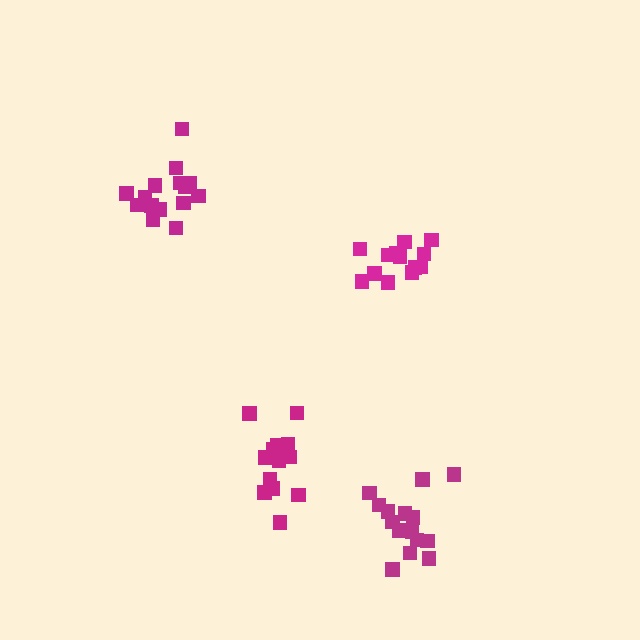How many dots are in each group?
Group 1: 14 dots, Group 2: 15 dots, Group 3: 15 dots, Group 4: 14 dots (58 total).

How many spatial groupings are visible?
There are 4 spatial groupings.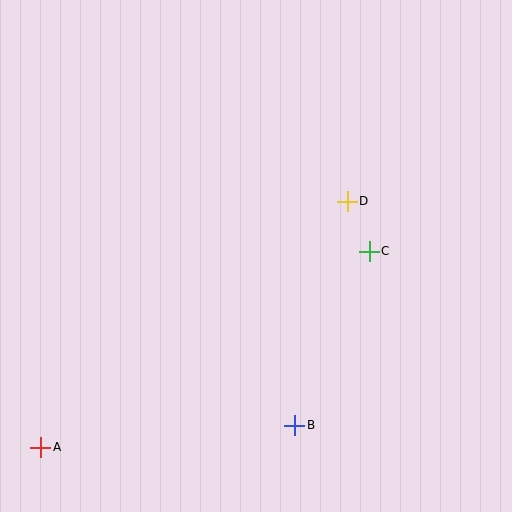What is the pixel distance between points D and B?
The distance between D and B is 230 pixels.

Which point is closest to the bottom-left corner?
Point A is closest to the bottom-left corner.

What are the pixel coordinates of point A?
Point A is at (41, 447).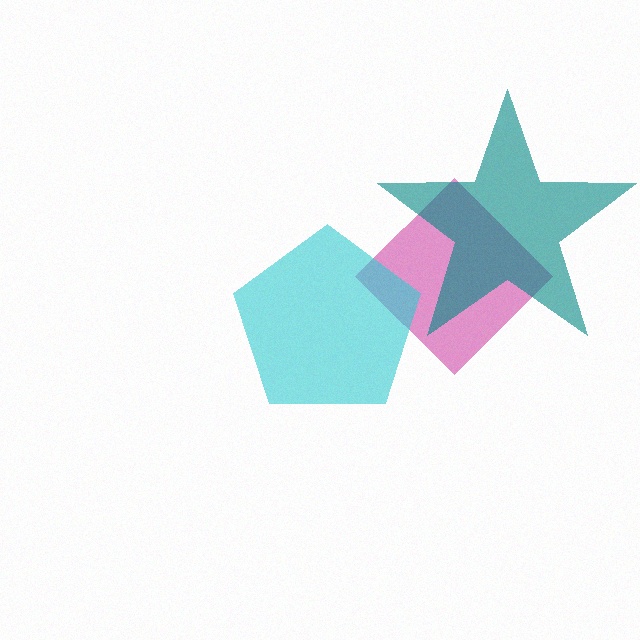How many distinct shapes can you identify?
There are 3 distinct shapes: a magenta diamond, a teal star, a cyan pentagon.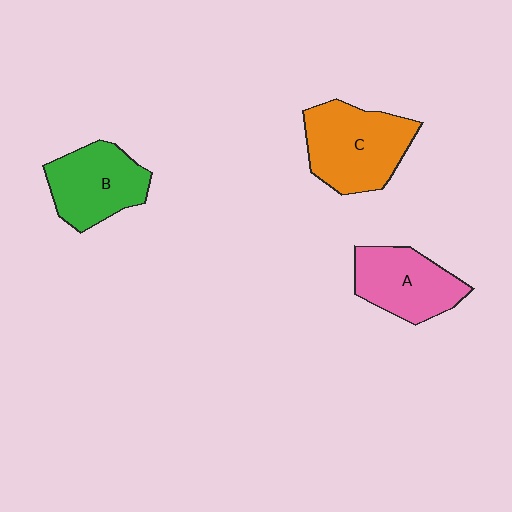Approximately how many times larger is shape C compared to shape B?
Approximately 1.2 times.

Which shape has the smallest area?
Shape A (pink).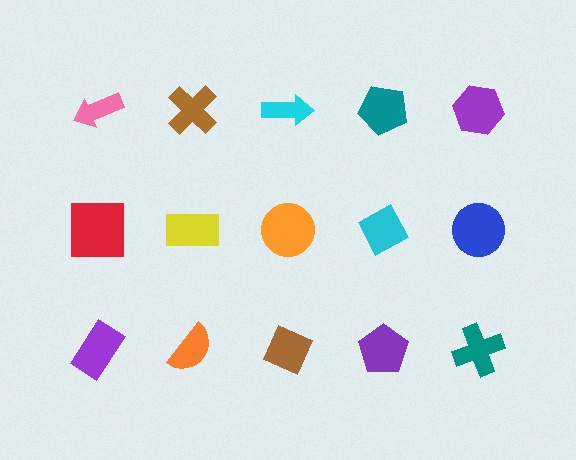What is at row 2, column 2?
A yellow rectangle.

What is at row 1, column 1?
A pink arrow.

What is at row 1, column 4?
A teal pentagon.